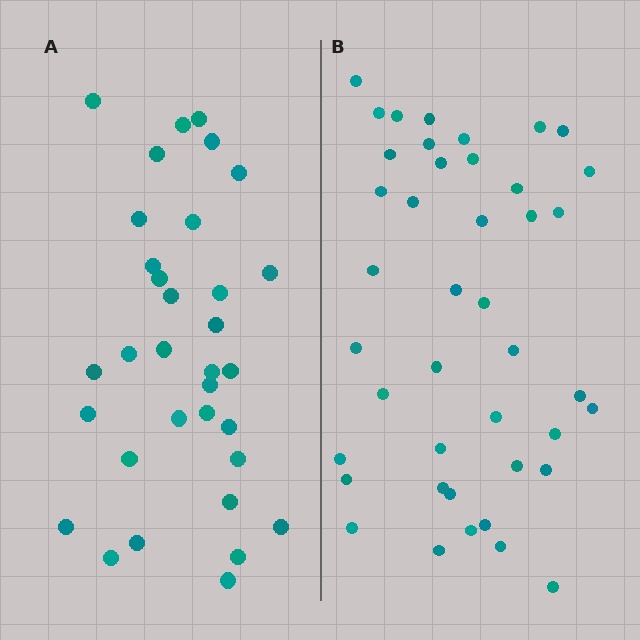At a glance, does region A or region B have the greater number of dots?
Region B (the right region) has more dots.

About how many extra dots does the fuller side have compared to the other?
Region B has roughly 8 or so more dots than region A.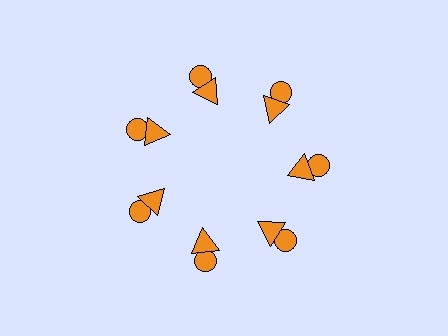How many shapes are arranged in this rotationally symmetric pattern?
There are 14 shapes, arranged in 7 groups of 2.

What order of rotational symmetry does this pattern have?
This pattern has 7-fold rotational symmetry.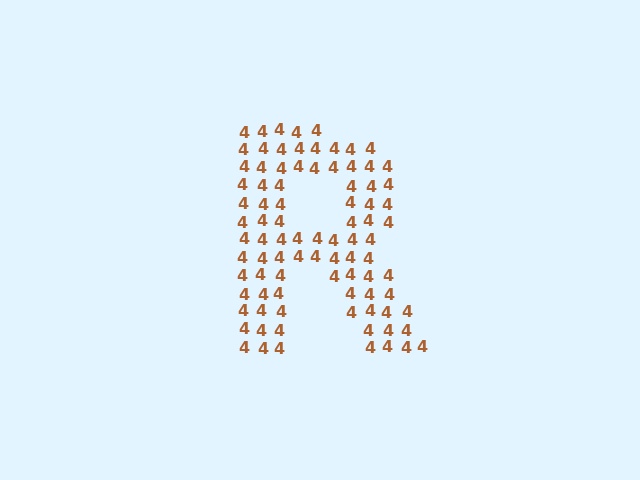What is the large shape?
The large shape is the letter R.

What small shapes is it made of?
It is made of small digit 4's.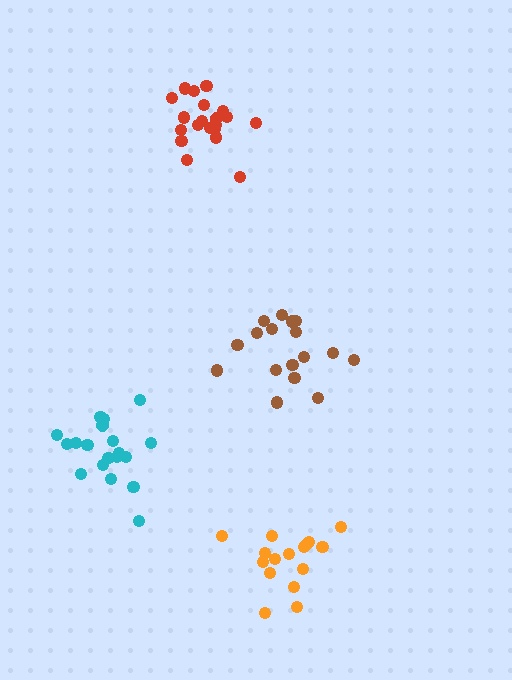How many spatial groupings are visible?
There are 4 spatial groupings.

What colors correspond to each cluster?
The clusters are colored: cyan, orange, brown, red.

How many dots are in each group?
Group 1: 19 dots, Group 2: 16 dots, Group 3: 17 dots, Group 4: 20 dots (72 total).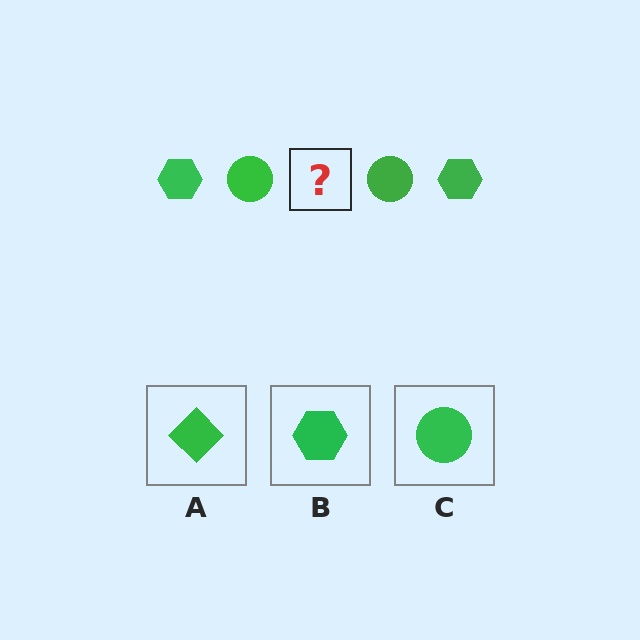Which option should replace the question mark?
Option B.